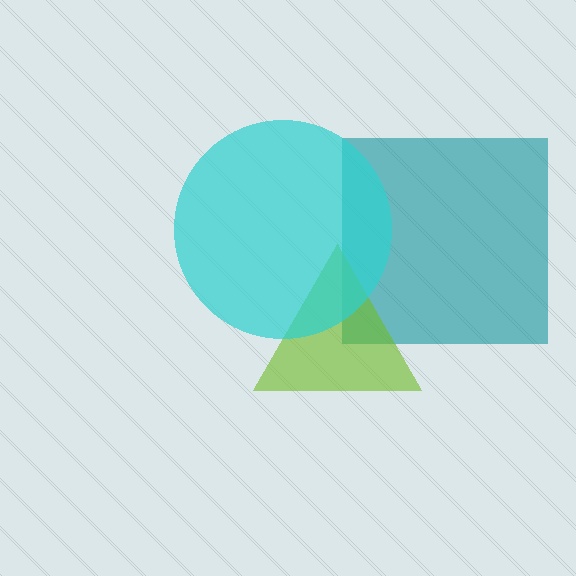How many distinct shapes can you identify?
There are 3 distinct shapes: a teal square, a lime triangle, a cyan circle.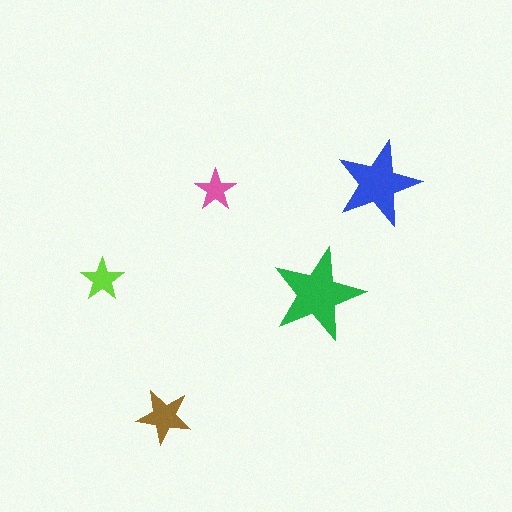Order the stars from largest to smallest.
the green one, the blue one, the brown one, the lime one, the pink one.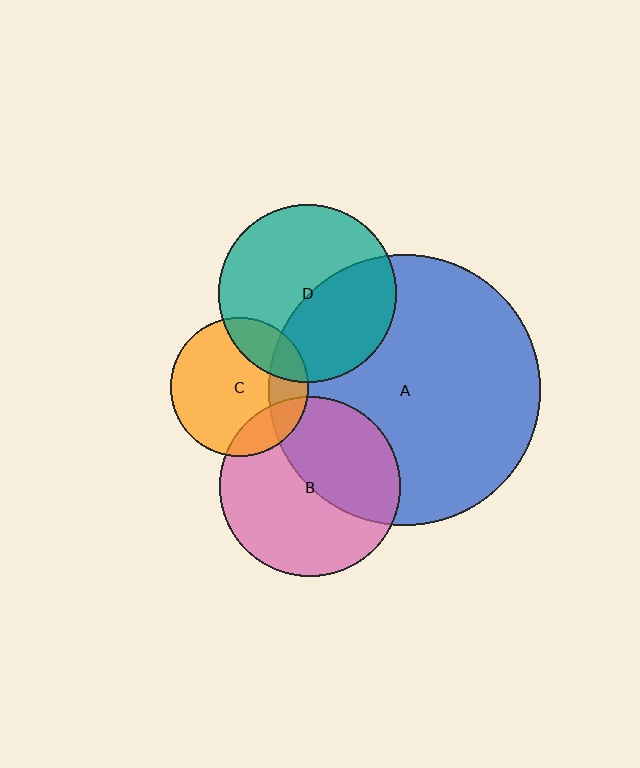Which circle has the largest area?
Circle A (blue).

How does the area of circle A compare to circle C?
Approximately 3.8 times.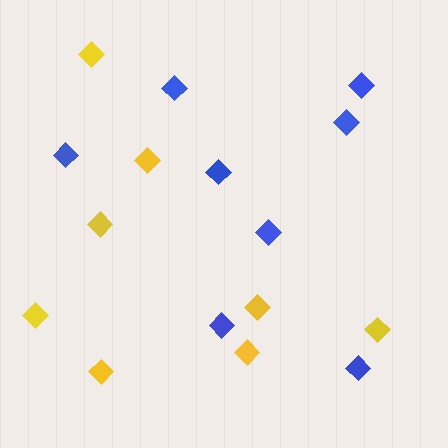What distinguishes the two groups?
There are 2 groups: one group of yellow diamonds (8) and one group of blue diamonds (8).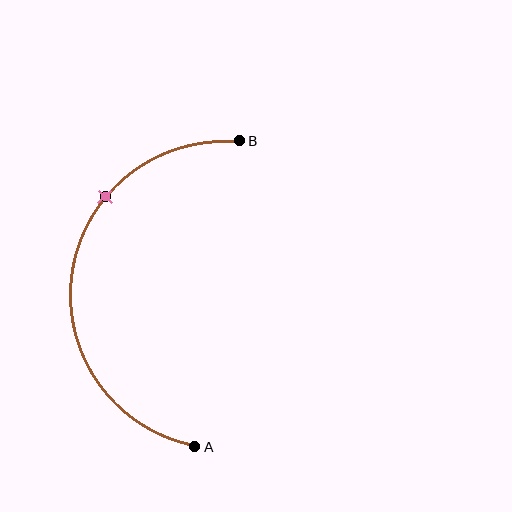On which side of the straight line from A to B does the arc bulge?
The arc bulges to the left of the straight line connecting A and B.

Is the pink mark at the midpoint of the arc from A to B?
No. The pink mark lies on the arc but is closer to endpoint B. The arc midpoint would be at the point on the curve equidistant along the arc from both A and B.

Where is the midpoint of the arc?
The arc midpoint is the point on the curve farthest from the straight line joining A and B. It sits to the left of that line.